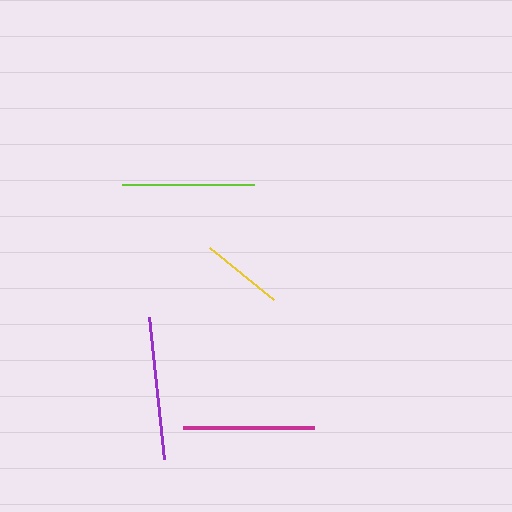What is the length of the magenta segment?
The magenta segment is approximately 132 pixels long.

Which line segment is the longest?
The purple line is the longest at approximately 143 pixels.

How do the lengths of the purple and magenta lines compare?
The purple and magenta lines are approximately the same length.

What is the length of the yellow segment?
The yellow segment is approximately 83 pixels long.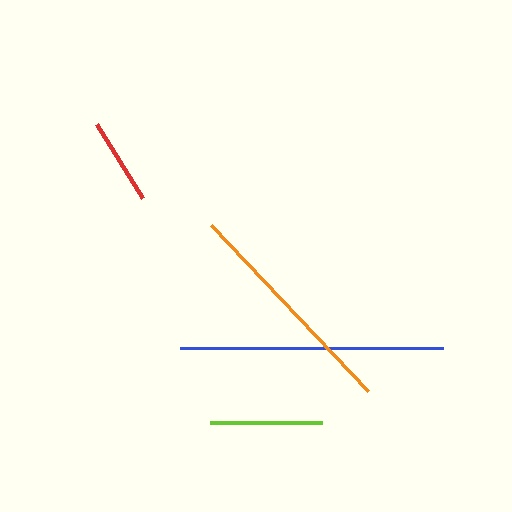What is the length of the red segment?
The red segment is approximately 87 pixels long.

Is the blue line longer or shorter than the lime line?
The blue line is longer than the lime line.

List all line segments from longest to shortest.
From longest to shortest: blue, orange, lime, red.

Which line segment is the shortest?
The red line is the shortest at approximately 87 pixels.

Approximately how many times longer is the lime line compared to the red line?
The lime line is approximately 1.3 times the length of the red line.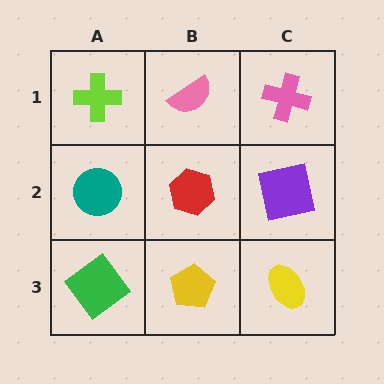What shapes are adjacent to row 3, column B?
A red hexagon (row 2, column B), a green diamond (row 3, column A), a yellow ellipse (row 3, column C).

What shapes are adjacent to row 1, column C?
A purple square (row 2, column C), a pink semicircle (row 1, column B).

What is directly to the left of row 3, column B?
A green diamond.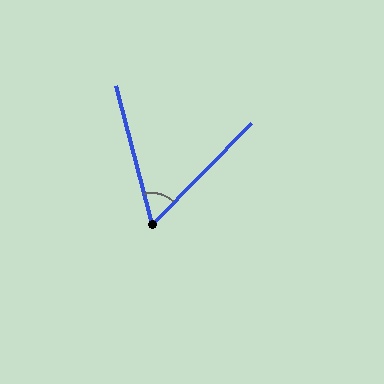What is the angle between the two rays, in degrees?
Approximately 59 degrees.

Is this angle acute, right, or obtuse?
It is acute.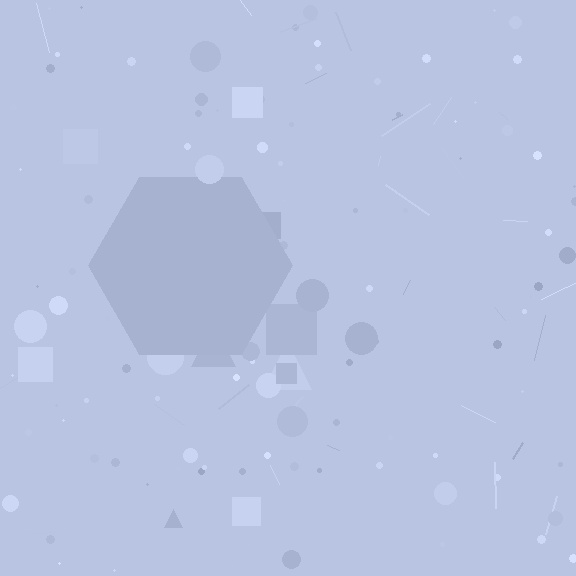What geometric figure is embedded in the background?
A hexagon is embedded in the background.